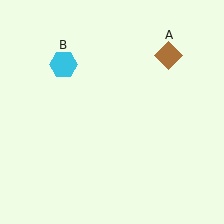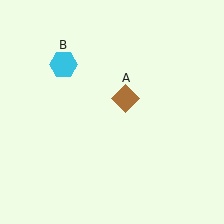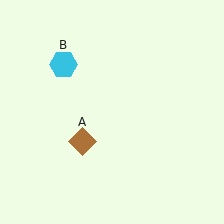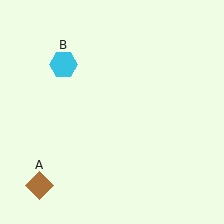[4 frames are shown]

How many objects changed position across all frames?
1 object changed position: brown diamond (object A).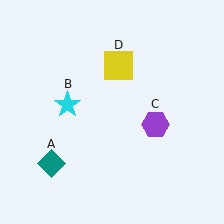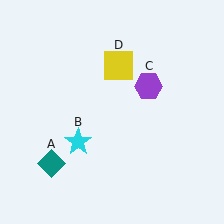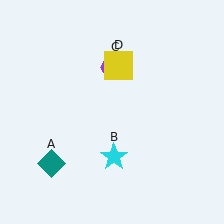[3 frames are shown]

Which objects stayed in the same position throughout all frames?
Teal diamond (object A) and yellow square (object D) remained stationary.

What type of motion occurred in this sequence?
The cyan star (object B), purple hexagon (object C) rotated counterclockwise around the center of the scene.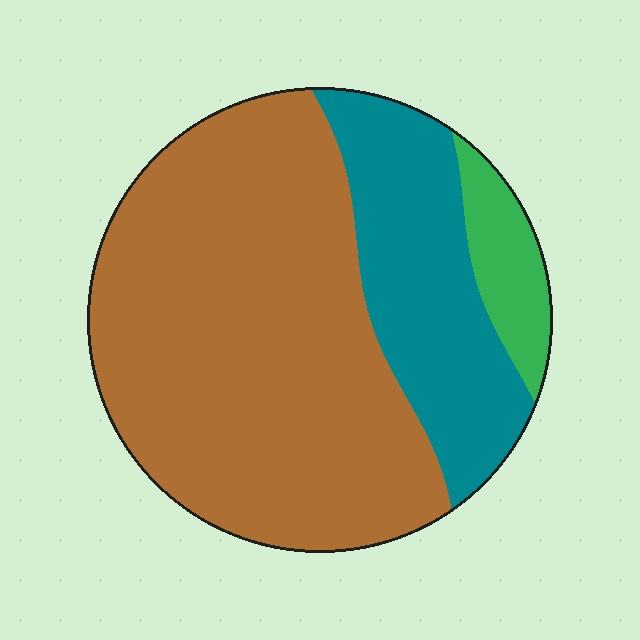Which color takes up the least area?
Green, at roughly 10%.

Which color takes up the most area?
Brown, at roughly 65%.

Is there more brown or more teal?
Brown.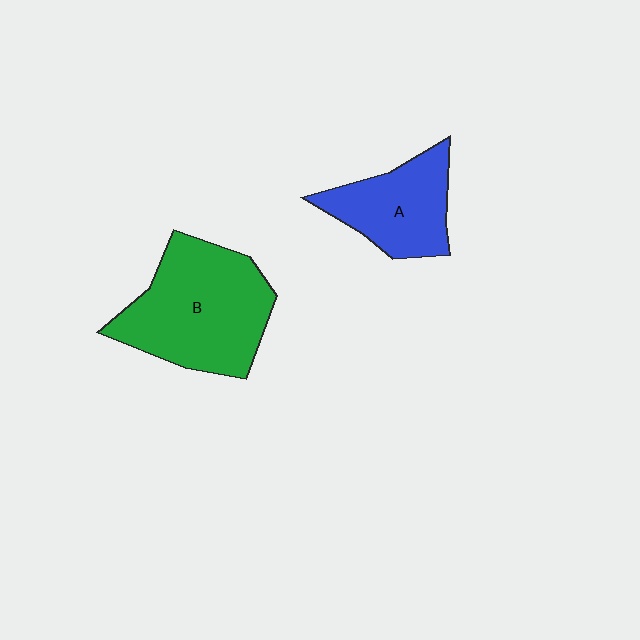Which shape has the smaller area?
Shape A (blue).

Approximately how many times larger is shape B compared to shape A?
Approximately 1.6 times.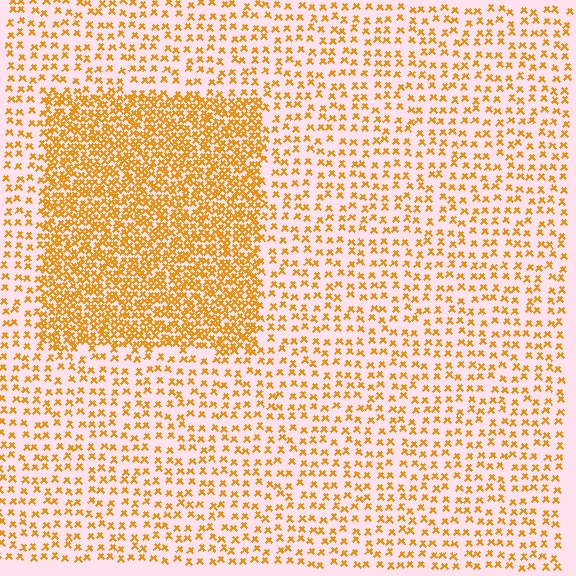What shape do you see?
I see a rectangle.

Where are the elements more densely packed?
The elements are more densely packed inside the rectangle boundary.